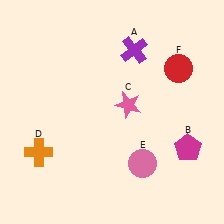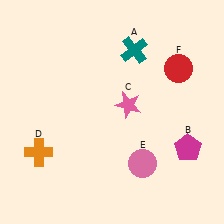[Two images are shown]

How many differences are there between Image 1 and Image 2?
There is 1 difference between the two images.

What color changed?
The cross (A) changed from purple in Image 1 to teal in Image 2.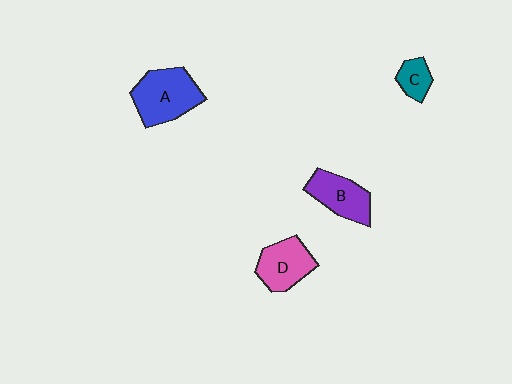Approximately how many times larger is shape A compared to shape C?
Approximately 2.6 times.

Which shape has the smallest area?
Shape C (teal).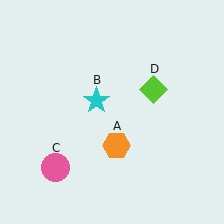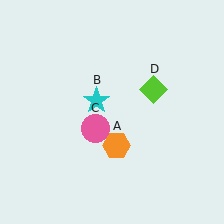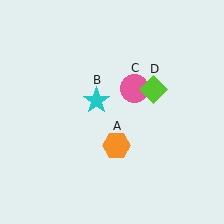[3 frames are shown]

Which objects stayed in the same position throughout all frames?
Orange hexagon (object A) and cyan star (object B) and lime diamond (object D) remained stationary.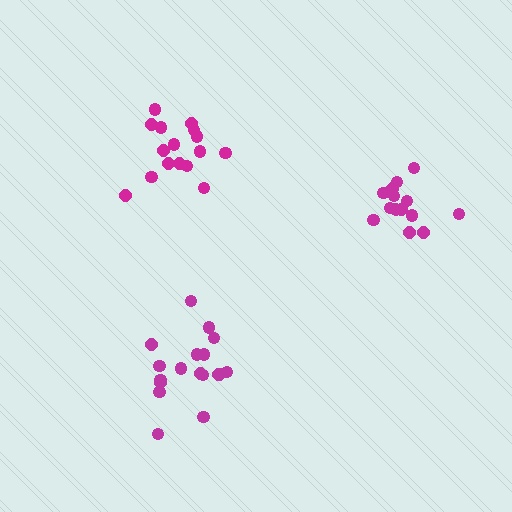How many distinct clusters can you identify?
There are 3 distinct clusters.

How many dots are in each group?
Group 1: 18 dots, Group 2: 14 dots, Group 3: 16 dots (48 total).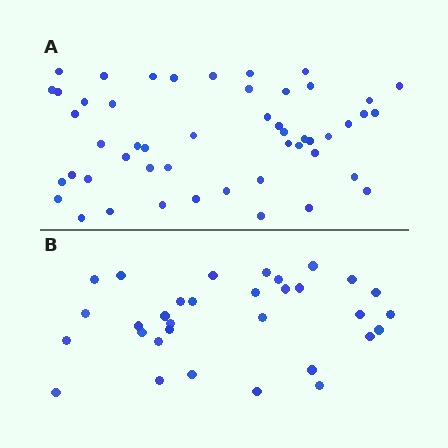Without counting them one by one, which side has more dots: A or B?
Region A (the top region) has more dots.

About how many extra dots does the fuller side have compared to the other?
Region A has approximately 20 more dots than region B.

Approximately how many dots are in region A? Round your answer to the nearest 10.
About 50 dots.